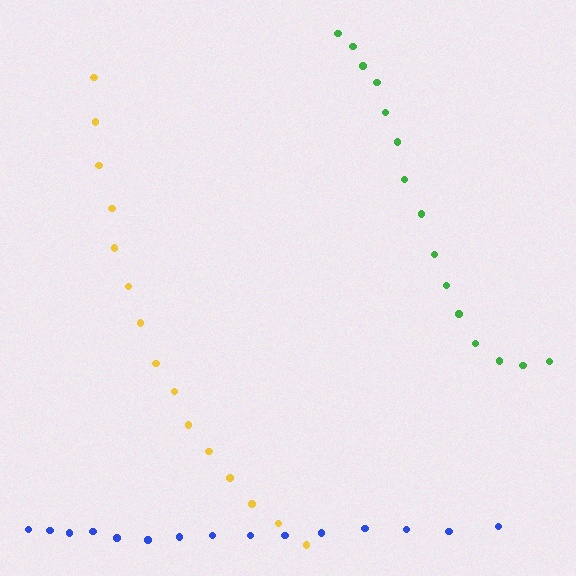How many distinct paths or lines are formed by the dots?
There are 3 distinct paths.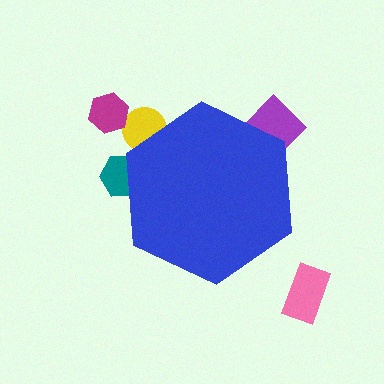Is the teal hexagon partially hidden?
Yes, the teal hexagon is partially hidden behind the blue hexagon.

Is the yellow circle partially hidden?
Yes, the yellow circle is partially hidden behind the blue hexagon.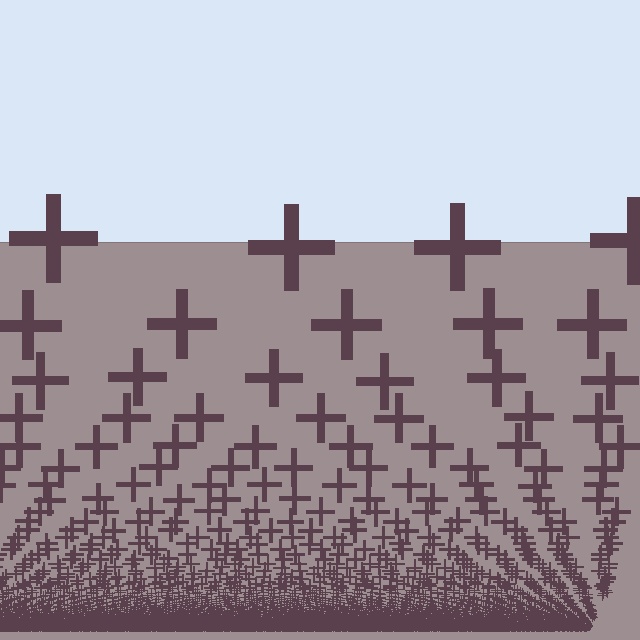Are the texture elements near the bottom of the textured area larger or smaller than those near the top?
Smaller. The gradient is inverted — elements near the bottom are smaller and denser.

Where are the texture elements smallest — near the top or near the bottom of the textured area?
Near the bottom.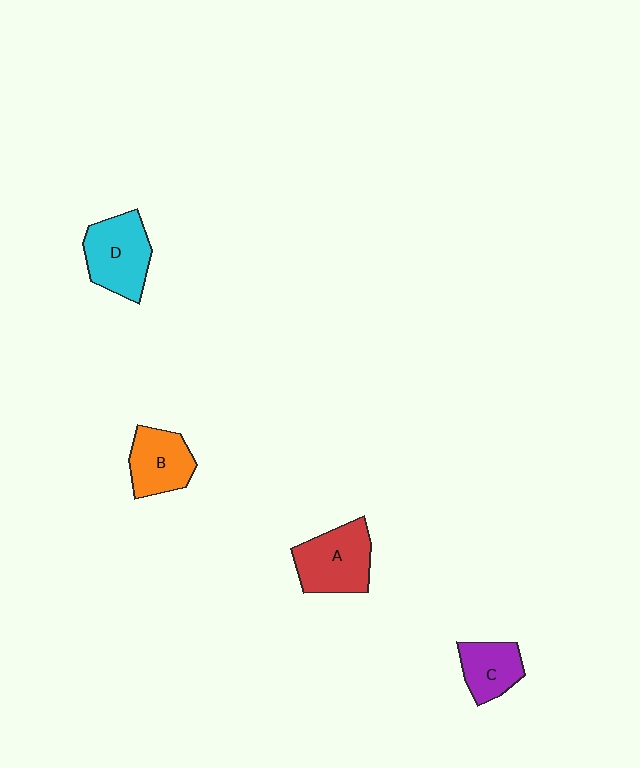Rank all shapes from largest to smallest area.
From largest to smallest: D (cyan), A (red), B (orange), C (purple).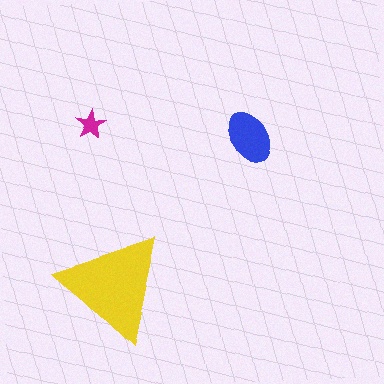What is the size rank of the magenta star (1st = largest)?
3rd.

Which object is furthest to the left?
The magenta star is leftmost.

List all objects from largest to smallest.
The yellow triangle, the blue ellipse, the magenta star.